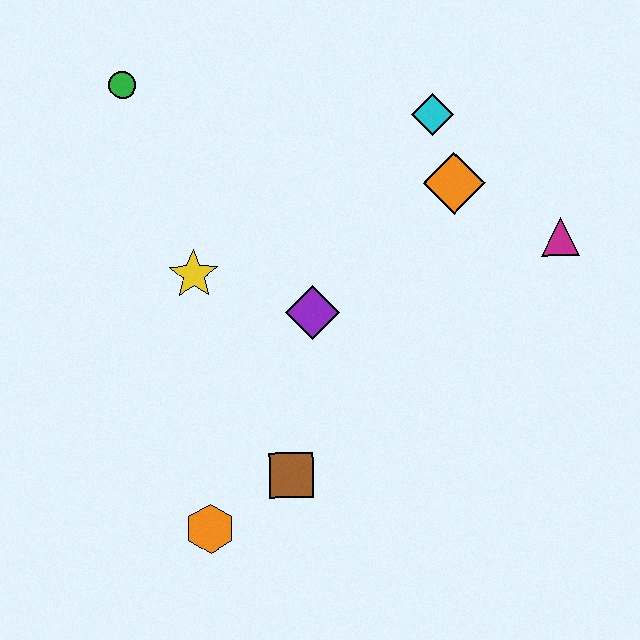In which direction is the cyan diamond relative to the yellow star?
The cyan diamond is to the right of the yellow star.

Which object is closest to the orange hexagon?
The brown square is closest to the orange hexagon.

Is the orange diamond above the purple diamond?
Yes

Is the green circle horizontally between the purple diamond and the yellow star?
No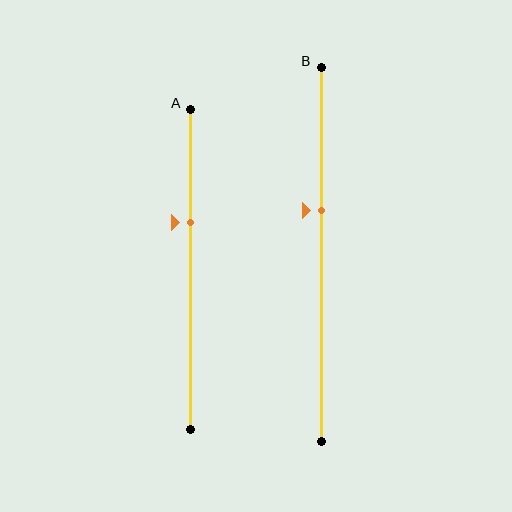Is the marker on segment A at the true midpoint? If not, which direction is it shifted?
No, the marker on segment A is shifted upward by about 15% of the segment length.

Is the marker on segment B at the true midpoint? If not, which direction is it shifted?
No, the marker on segment B is shifted upward by about 12% of the segment length.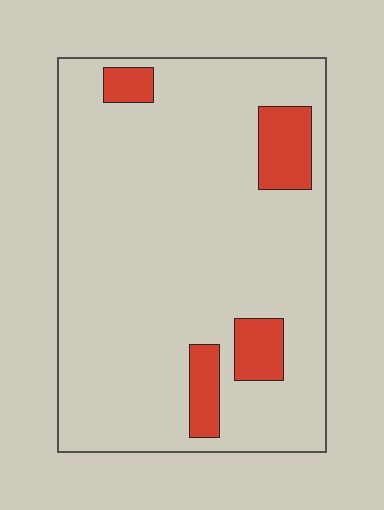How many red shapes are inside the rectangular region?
4.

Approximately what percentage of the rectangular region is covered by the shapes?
Approximately 10%.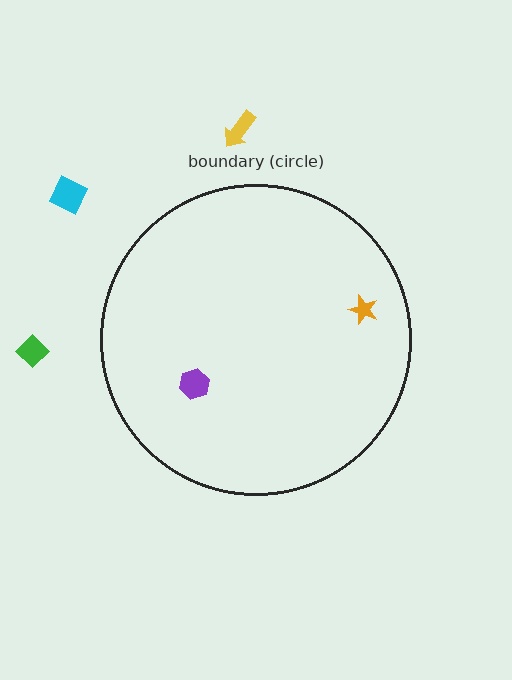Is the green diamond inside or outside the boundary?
Outside.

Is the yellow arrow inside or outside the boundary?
Outside.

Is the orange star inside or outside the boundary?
Inside.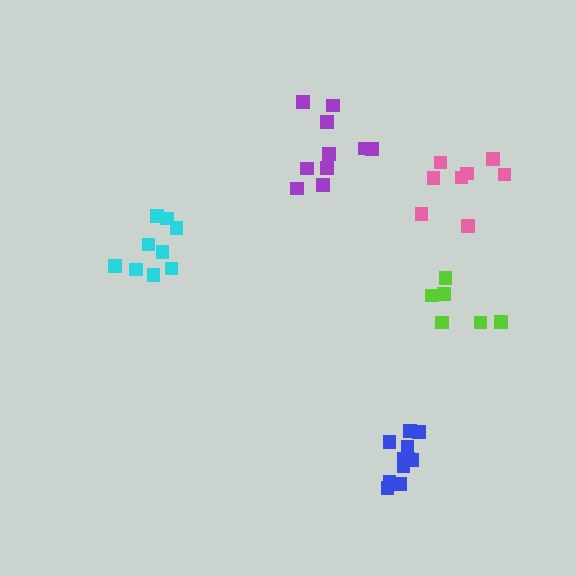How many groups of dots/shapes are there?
There are 5 groups.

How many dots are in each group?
Group 1: 9 dots, Group 2: 11 dots, Group 3: 8 dots, Group 4: 6 dots, Group 5: 10 dots (44 total).